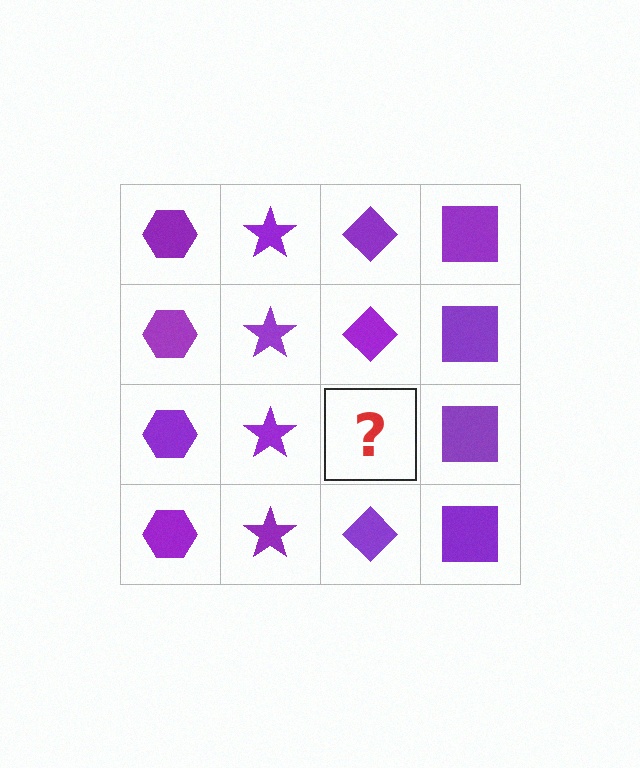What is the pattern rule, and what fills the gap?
The rule is that each column has a consistent shape. The gap should be filled with a purple diamond.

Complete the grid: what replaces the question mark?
The question mark should be replaced with a purple diamond.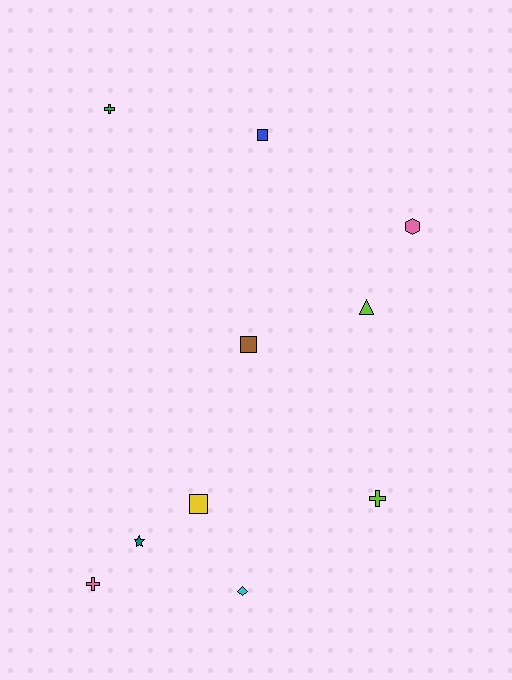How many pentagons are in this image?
There are no pentagons.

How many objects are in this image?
There are 10 objects.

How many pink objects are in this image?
There are 2 pink objects.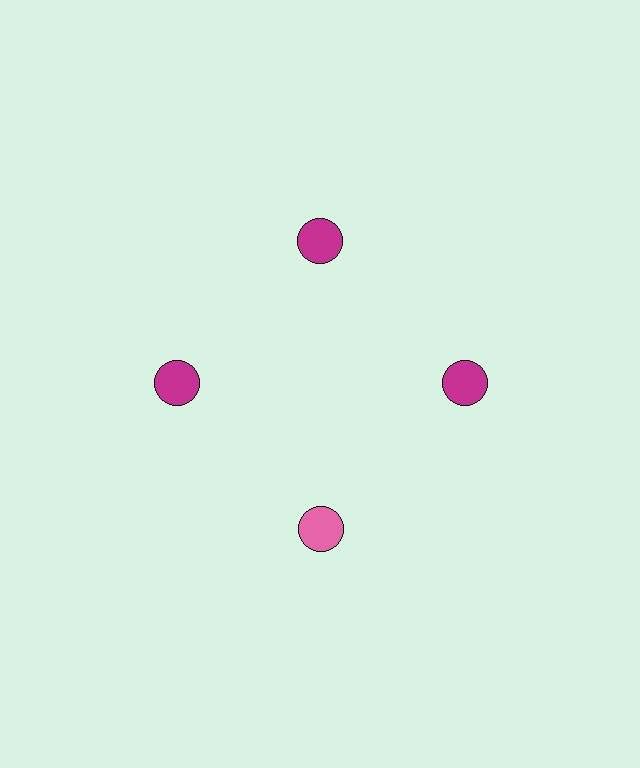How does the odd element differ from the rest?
It has a different color: pink instead of magenta.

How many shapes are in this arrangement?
There are 4 shapes arranged in a ring pattern.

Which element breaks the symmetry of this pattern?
The pink circle at roughly the 6 o'clock position breaks the symmetry. All other shapes are magenta circles.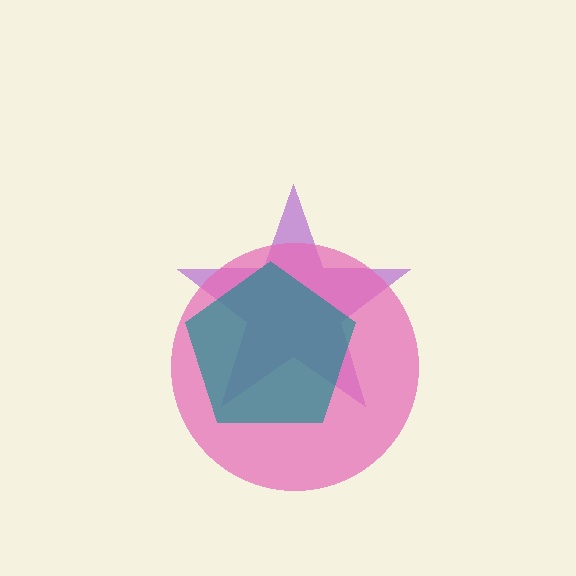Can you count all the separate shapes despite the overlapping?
Yes, there are 3 separate shapes.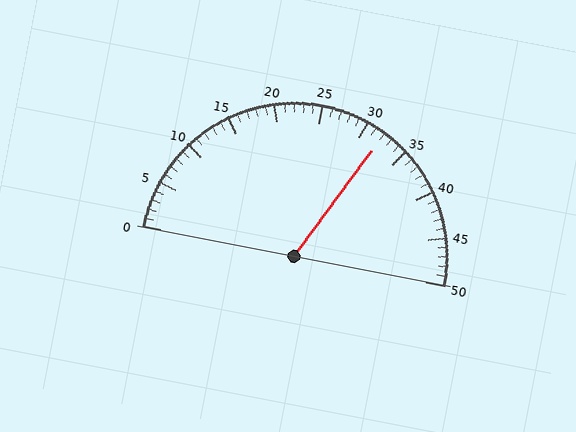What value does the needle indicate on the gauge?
The needle indicates approximately 32.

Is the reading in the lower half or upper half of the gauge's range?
The reading is in the upper half of the range (0 to 50).